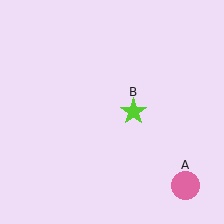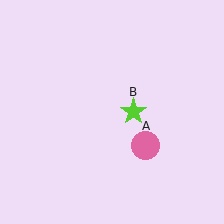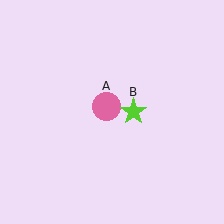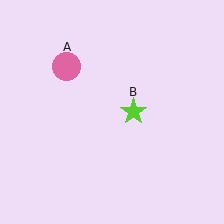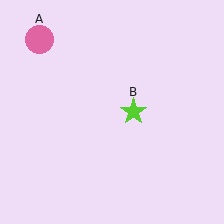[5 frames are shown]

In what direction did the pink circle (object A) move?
The pink circle (object A) moved up and to the left.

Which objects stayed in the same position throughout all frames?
Lime star (object B) remained stationary.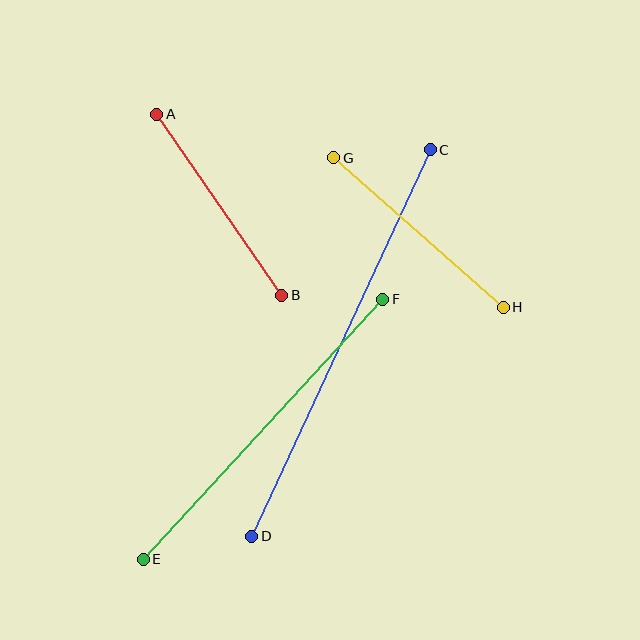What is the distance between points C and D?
The distance is approximately 426 pixels.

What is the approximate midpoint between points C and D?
The midpoint is at approximately (341, 343) pixels.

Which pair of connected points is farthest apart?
Points C and D are farthest apart.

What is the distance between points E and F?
The distance is approximately 353 pixels.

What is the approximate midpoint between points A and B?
The midpoint is at approximately (219, 205) pixels.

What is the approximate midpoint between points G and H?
The midpoint is at approximately (419, 232) pixels.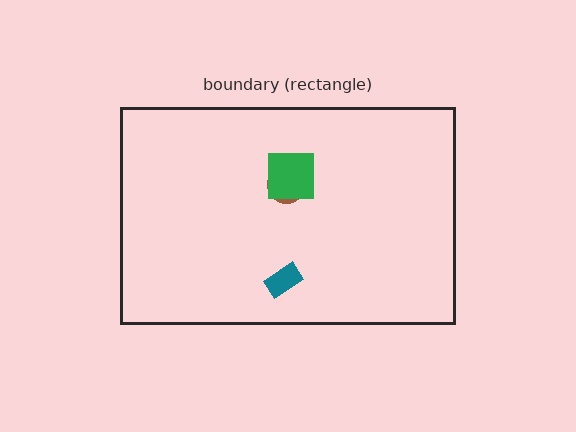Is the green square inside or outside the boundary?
Inside.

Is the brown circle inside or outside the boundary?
Inside.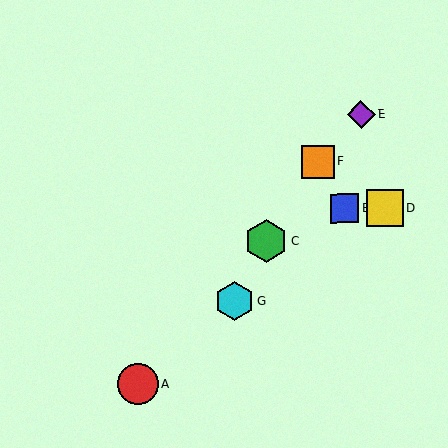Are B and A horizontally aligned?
No, B is at y≈209 and A is at y≈384.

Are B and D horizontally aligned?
Yes, both are at y≈209.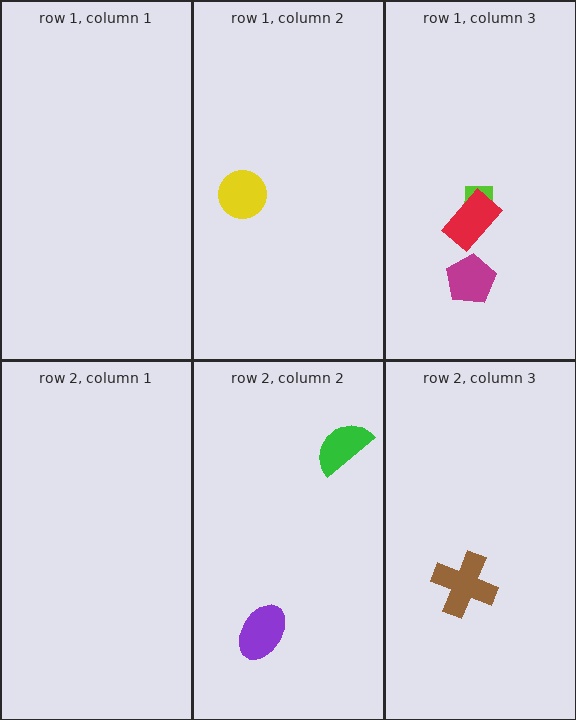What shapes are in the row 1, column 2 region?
The yellow circle.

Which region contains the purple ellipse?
The row 2, column 2 region.